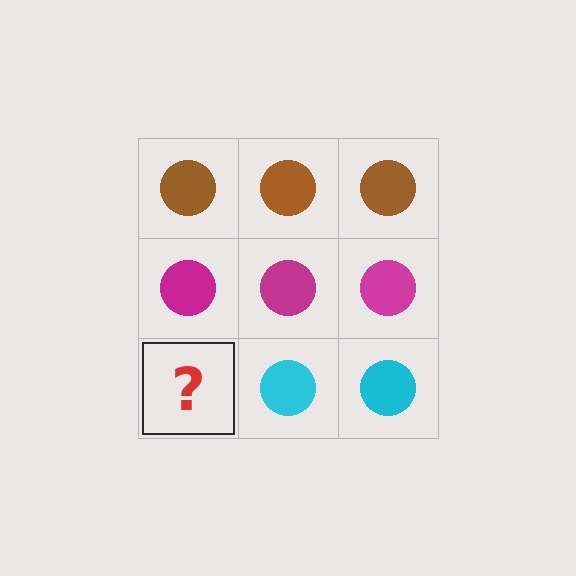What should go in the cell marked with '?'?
The missing cell should contain a cyan circle.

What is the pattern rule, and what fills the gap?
The rule is that each row has a consistent color. The gap should be filled with a cyan circle.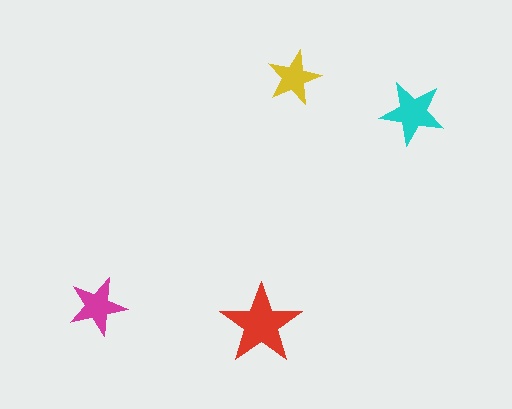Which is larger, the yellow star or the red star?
The red one.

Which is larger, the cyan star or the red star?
The red one.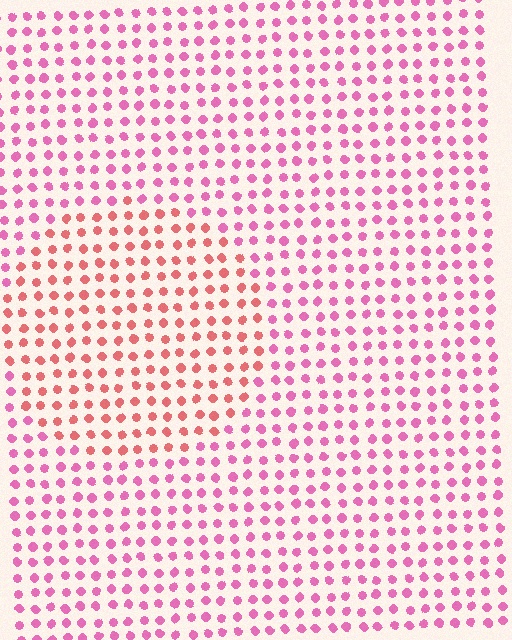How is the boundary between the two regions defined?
The boundary is defined purely by a slight shift in hue (about 34 degrees). Spacing, size, and orientation are identical on both sides.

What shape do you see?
I see a circle.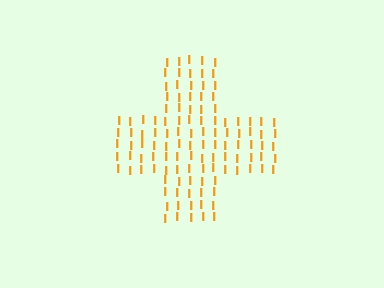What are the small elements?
The small elements are letter I's.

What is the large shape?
The large shape is a cross.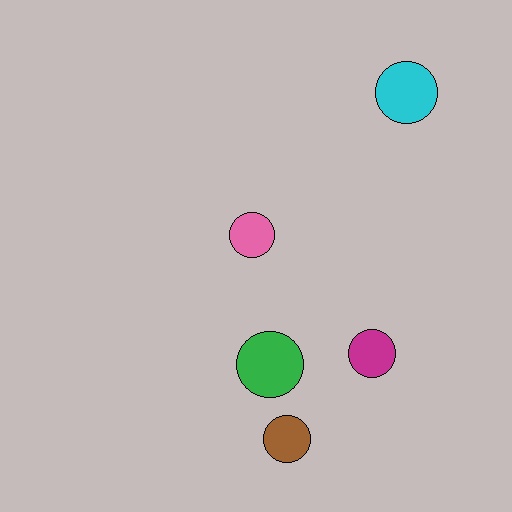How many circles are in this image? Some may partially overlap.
There are 5 circles.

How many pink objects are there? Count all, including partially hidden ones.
There is 1 pink object.